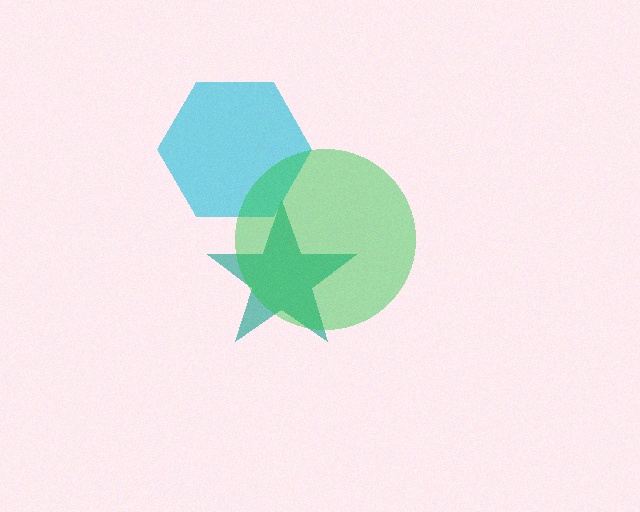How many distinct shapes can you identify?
There are 3 distinct shapes: a teal star, a cyan hexagon, a green circle.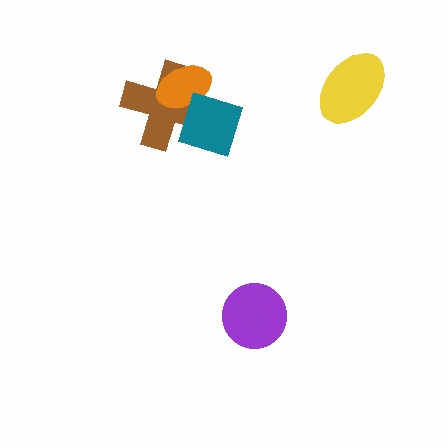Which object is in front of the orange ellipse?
The teal diamond is in front of the orange ellipse.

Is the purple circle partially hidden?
No, no other shape covers it.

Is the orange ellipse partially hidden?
Yes, it is partially covered by another shape.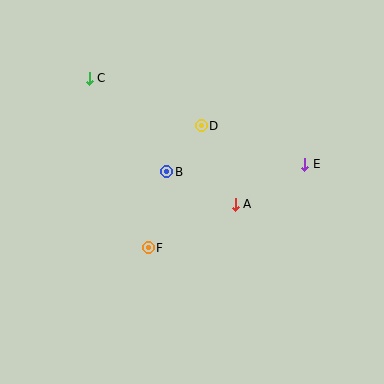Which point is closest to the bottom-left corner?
Point F is closest to the bottom-left corner.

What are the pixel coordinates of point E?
Point E is at (305, 164).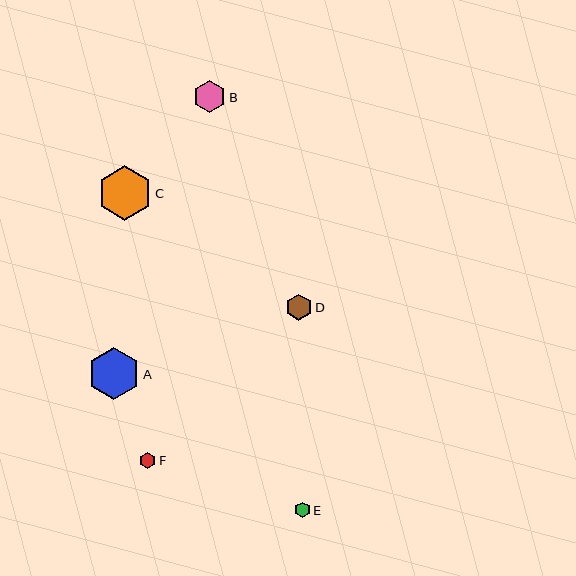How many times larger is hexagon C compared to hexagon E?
Hexagon C is approximately 3.5 times the size of hexagon E.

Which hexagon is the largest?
Hexagon C is the largest with a size of approximately 54 pixels.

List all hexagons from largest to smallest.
From largest to smallest: C, A, B, D, F, E.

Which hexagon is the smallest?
Hexagon E is the smallest with a size of approximately 15 pixels.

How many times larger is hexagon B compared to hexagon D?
Hexagon B is approximately 1.2 times the size of hexagon D.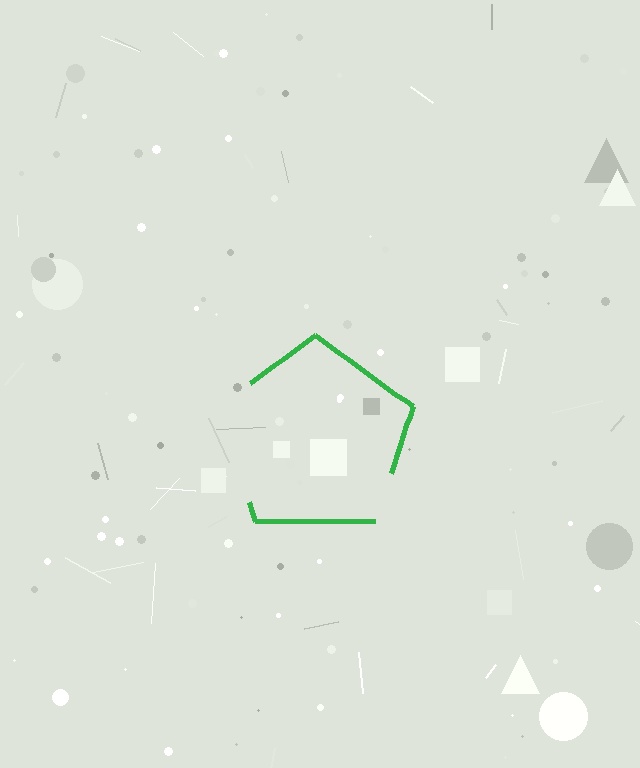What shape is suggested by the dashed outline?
The dashed outline suggests a pentagon.